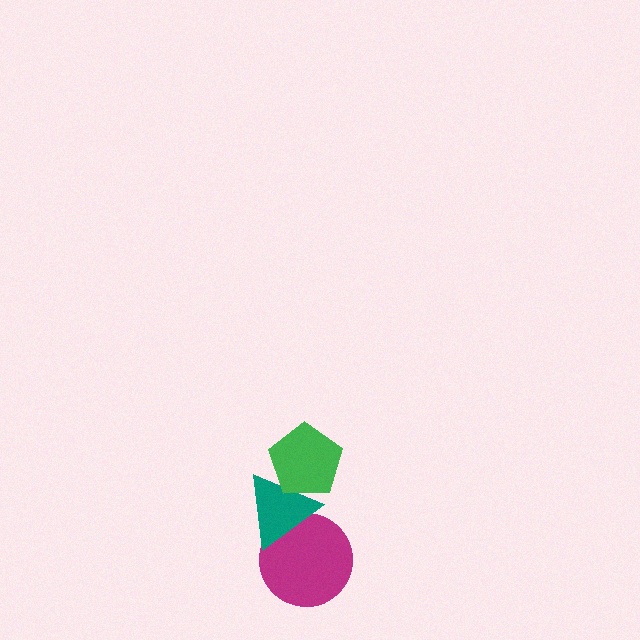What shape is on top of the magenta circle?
The teal triangle is on top of the magenta circle.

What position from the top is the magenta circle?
The magenta circle is 3rd from the top.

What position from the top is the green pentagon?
The green pentagon is 1st from the top.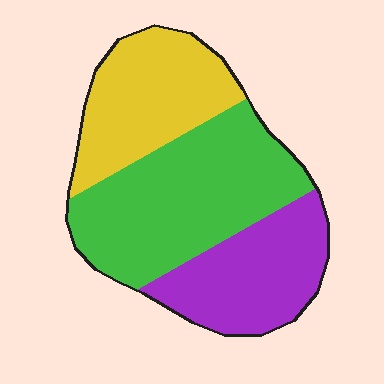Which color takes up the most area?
Green, at roughly 45%.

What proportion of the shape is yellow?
Yellow takes up about one quarter (1/4) of the shape.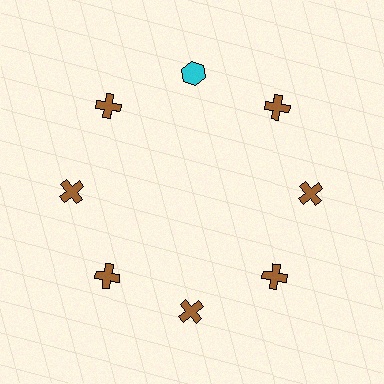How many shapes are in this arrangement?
There are 8 shapes arranged in a ring pattern.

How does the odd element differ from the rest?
It differs in both color (cyan instead of brown) and shape (hexagon instead of cross).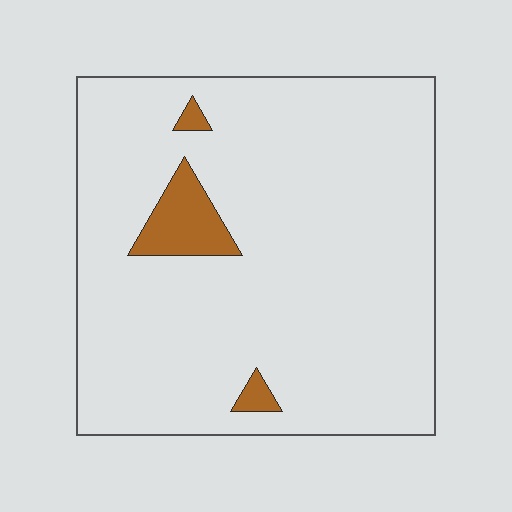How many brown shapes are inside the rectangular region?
3.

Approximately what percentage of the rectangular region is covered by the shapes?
Approximately 5%.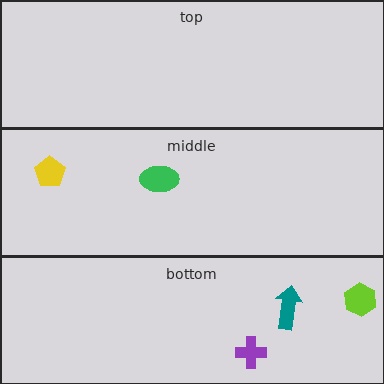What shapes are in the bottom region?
The purple cross, the lime hexagon, the teal arrow.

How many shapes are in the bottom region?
3.